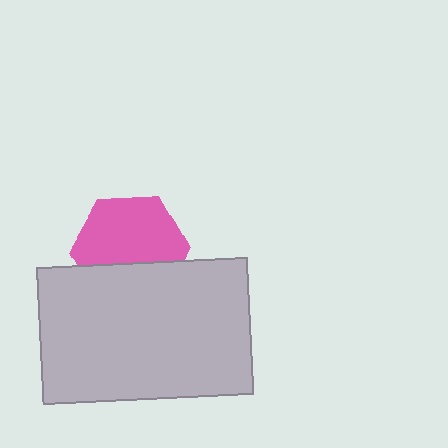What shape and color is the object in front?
The object in front is a light gray rectangle.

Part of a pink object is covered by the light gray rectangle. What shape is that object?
It is a hexagon.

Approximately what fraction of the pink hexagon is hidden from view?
Roughly 37% of the pink hexagon is hidden behind the light gray rectangle.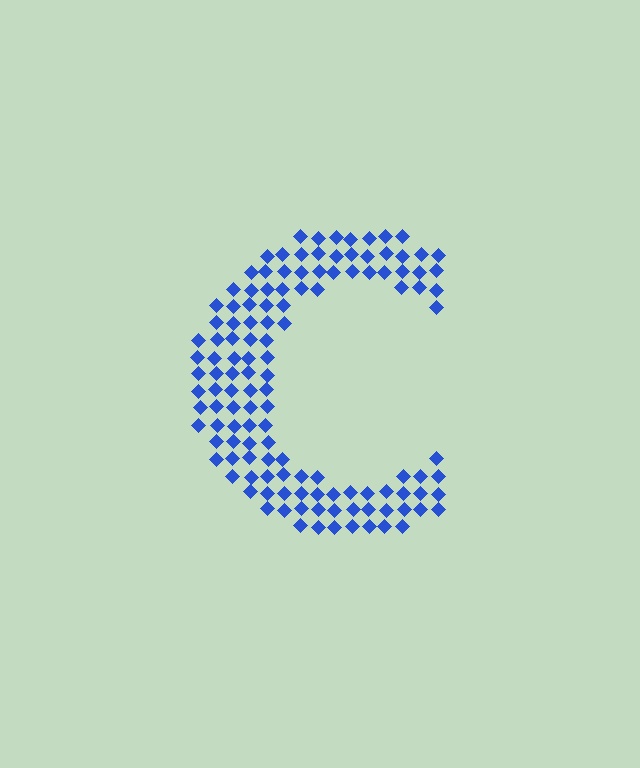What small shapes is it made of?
It is made of small diamonds.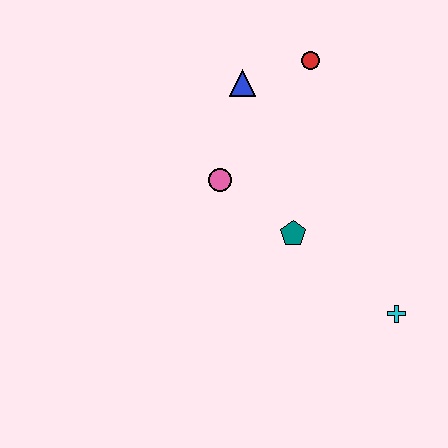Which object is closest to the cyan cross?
The teal pentagon is closest to the cyan cross.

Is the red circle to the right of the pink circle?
Yes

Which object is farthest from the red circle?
The cyan cross is farthest from the red circle.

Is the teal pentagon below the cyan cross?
No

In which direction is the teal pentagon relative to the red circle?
The teal pentagon is below the red circle.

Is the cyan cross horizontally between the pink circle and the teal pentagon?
No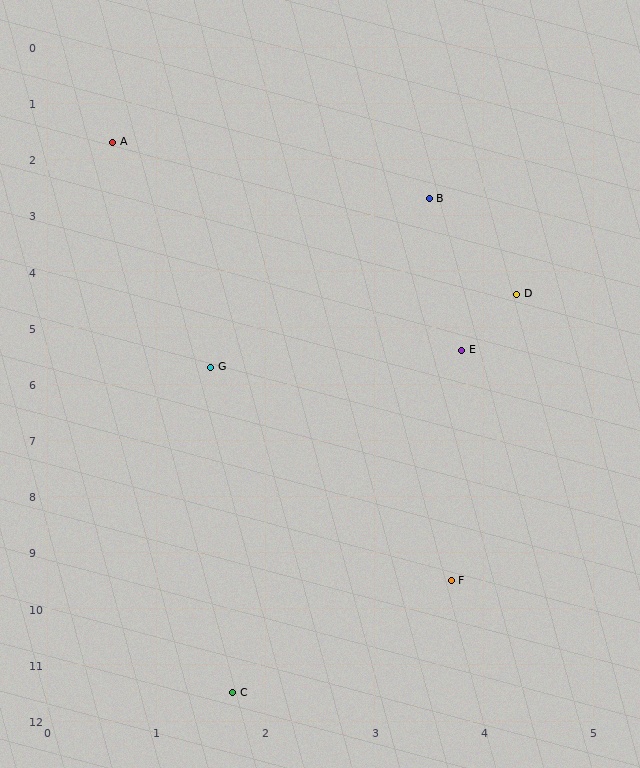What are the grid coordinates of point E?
Point E is at approximately (3.8, 5.4).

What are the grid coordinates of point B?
Point B is at approximately (3.5, 2.7).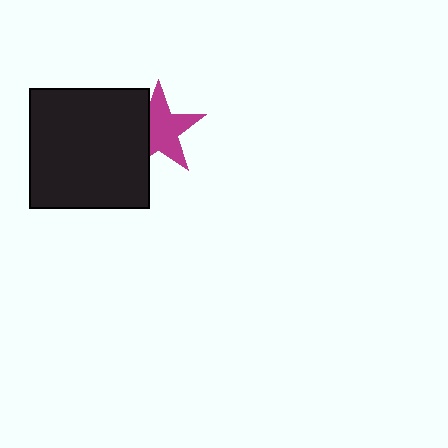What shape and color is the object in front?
The object in front is a black square.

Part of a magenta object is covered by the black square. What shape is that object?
It is a star.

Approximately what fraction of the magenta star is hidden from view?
Roughly 32% of the magenta star is hidden behind the black square.